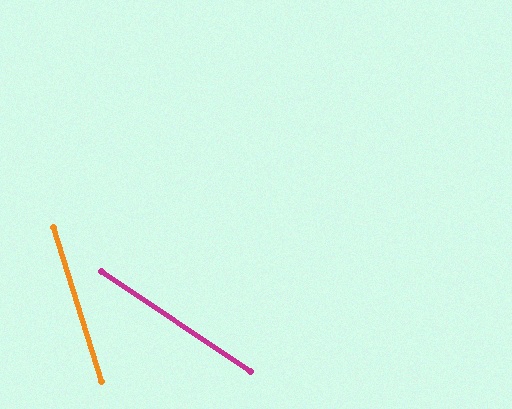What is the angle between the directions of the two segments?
Approximately 39 degrees.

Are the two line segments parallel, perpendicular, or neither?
Neither parallel nor perpendicular — they differ by about 39°.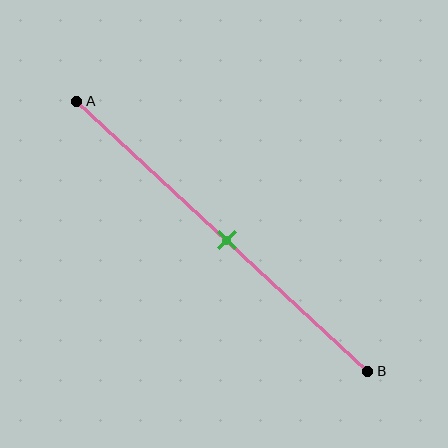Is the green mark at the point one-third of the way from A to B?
No, the mark is at about 50% from A, not at the 33% one-third point.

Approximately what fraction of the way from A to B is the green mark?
The green mark is approximately 50% of the way from A to B.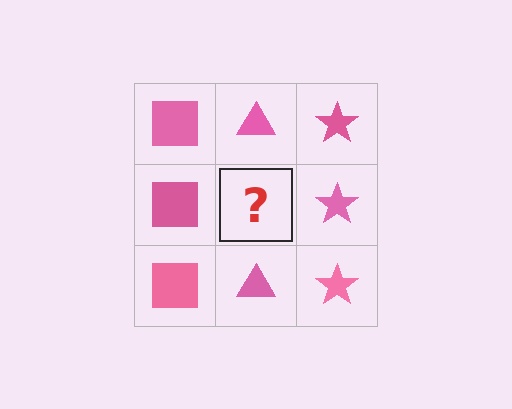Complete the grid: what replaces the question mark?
The question mark should be replaced with a pink triangle.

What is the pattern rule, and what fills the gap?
The rule is that each column has a consistent shape. The gap should be filled with a pink triangle.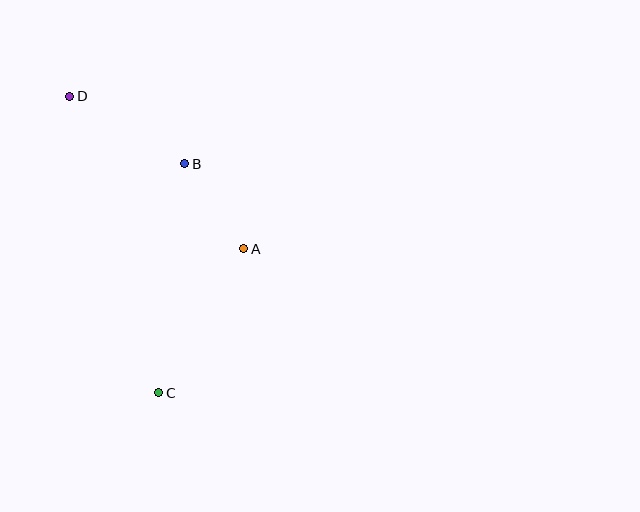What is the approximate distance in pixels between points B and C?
The distance between B and C is approximately 231 pixels.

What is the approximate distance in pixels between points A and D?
The distance between A and D is approximately 231 pixels.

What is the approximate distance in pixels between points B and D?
The distance between B and D is approximately 133 pixels.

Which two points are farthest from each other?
Points C and D are farthest from each other.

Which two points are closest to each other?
Points A and B are closest to each other.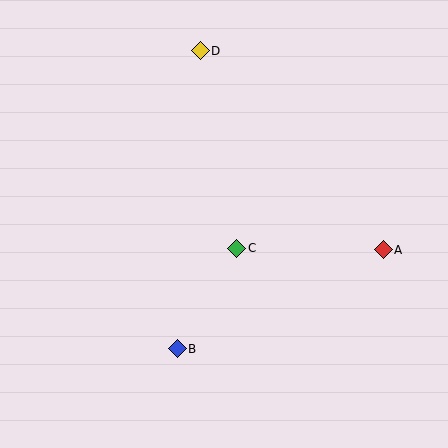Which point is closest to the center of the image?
Point C at (237, 248) is closest to the center.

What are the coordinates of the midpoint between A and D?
The midpoint between A and D is at (292, 150).